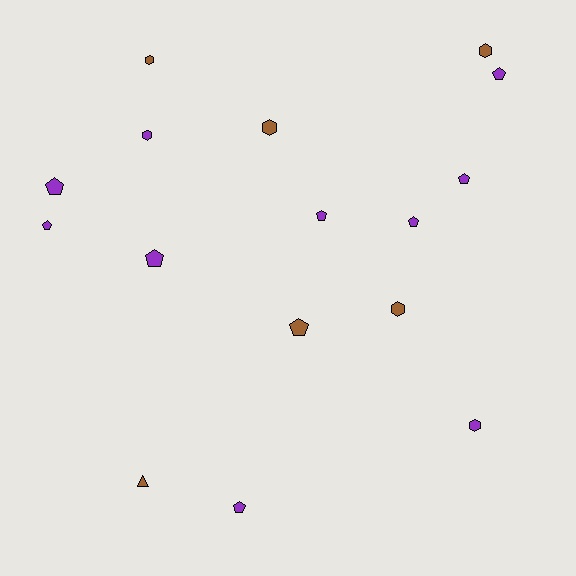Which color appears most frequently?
Purple, with 10 objects.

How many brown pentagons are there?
There is 1 brown pentagon.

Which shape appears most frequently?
Pentagon, with 9 objects.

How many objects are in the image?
There are 16 objects.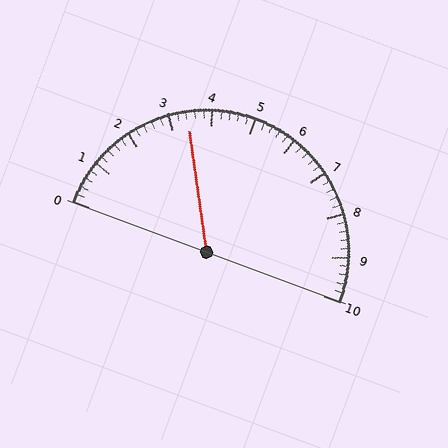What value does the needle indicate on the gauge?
The needle indicates approximately 3.4.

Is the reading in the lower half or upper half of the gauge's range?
The reading is in the lower half of the range (0 to 10).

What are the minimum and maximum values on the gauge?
The gauge ranges from 0 to 10.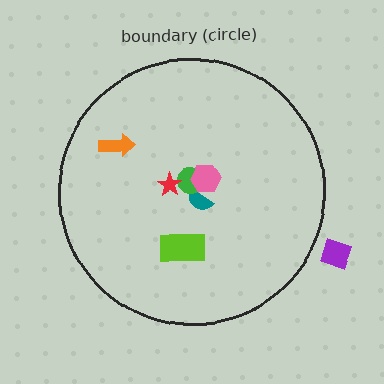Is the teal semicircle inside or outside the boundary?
Inside.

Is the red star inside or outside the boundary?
Inside.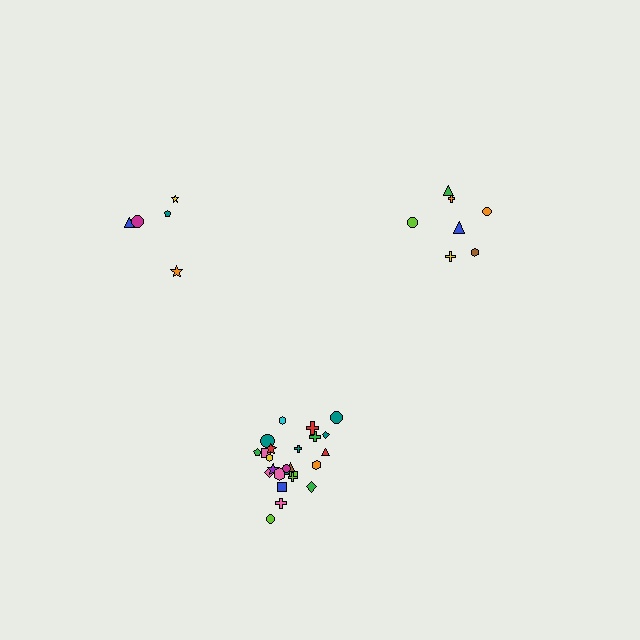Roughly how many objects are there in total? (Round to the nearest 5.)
Roughly 35 objects in total.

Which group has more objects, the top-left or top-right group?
The top-right group.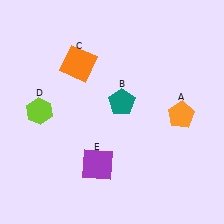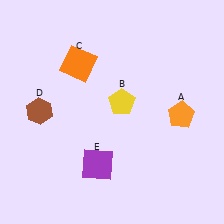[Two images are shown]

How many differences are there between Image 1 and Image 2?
There are 2 differences between the two images.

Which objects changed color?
B changed from teal to yellow. D changed from lime to brown.